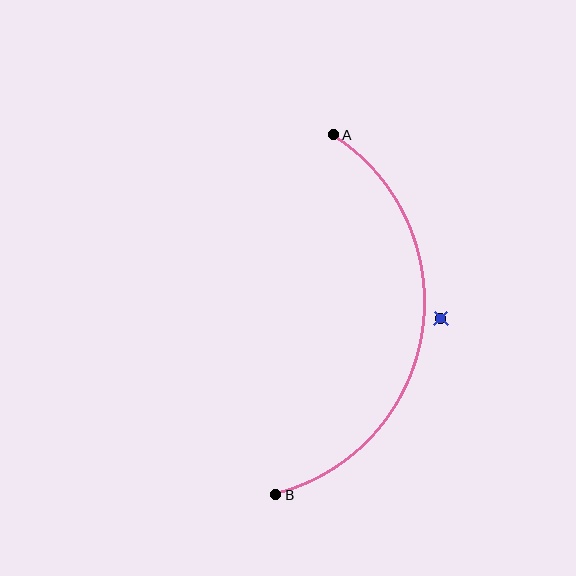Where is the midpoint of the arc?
The arc midpoint is the point on the curve farthest from the straight line joining A and B. It sits to the right of that line.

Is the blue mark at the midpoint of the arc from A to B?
No — the blue mark does not lie on the arc at all. It sits slightly outside the curve.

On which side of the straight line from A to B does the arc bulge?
The arc bulges to the right of the straight line connecting A and B.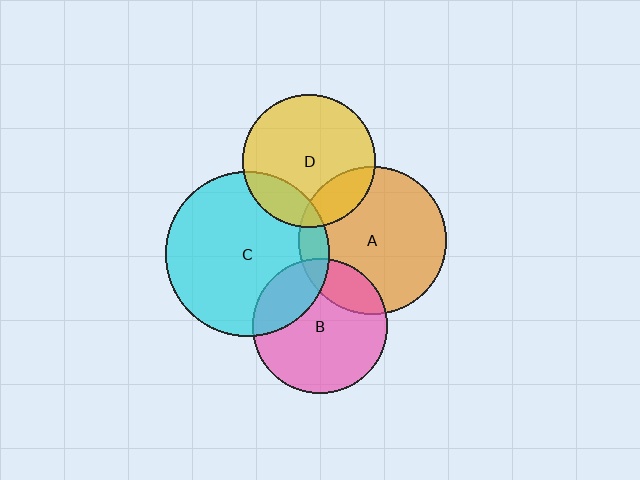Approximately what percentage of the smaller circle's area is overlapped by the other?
Approximately 20%.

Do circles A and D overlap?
Yes.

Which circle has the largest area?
Circle C (cyan).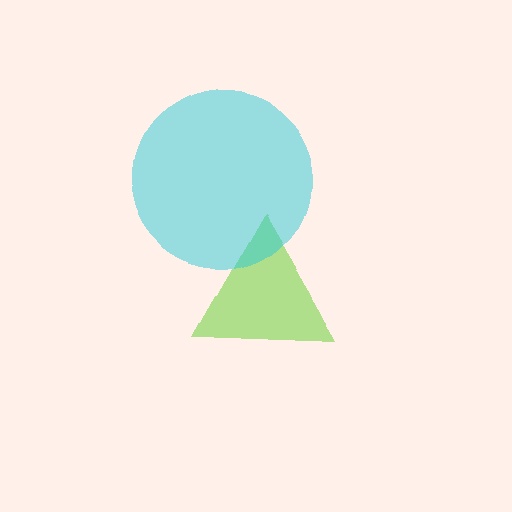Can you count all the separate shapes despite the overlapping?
Yes, there are 2 separate shapes.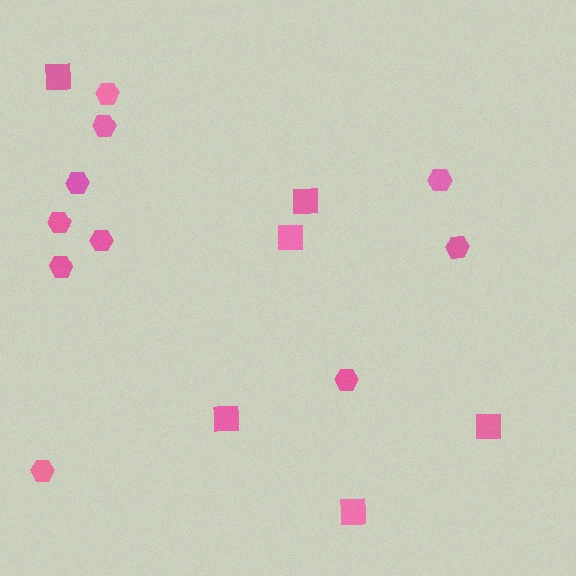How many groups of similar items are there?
There are 2 groups: one group of squares (6) and one group of hexagons (10).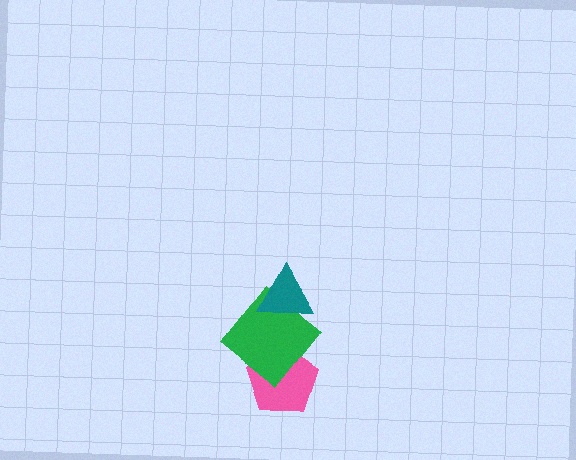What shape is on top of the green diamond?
The teal triangle is on top of the green diamond.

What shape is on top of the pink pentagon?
The green diamond is on top of the pink pentagon.